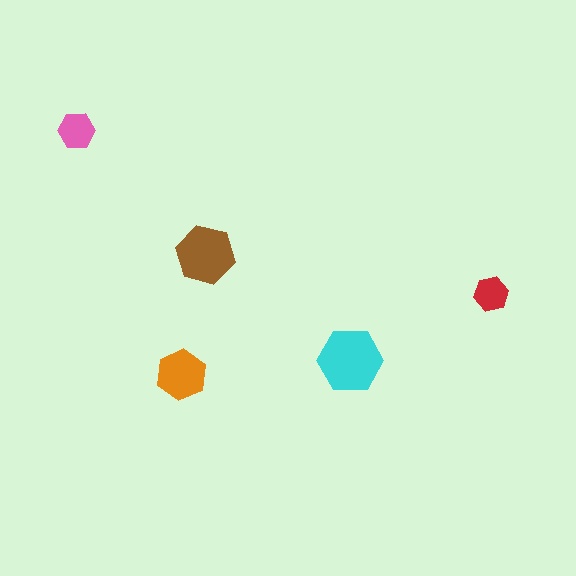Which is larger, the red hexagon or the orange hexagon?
The orange one.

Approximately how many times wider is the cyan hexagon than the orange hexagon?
About 1.5 times wider.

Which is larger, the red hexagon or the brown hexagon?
The brown one.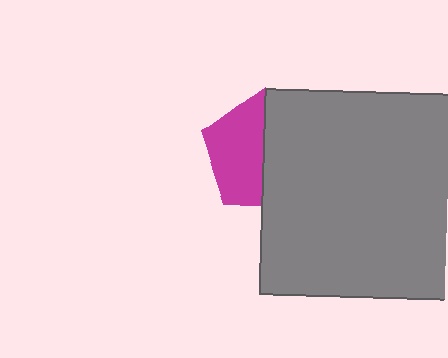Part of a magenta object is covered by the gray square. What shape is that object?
It is a pentagon.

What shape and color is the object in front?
The object in front is a gray square.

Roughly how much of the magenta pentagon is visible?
About half of it is visible (roughly 49%).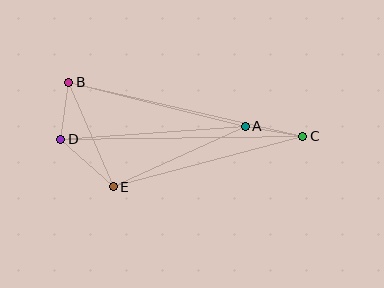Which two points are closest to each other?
Points B and D are closest to each other.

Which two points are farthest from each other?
Points C and D are farthest from each other.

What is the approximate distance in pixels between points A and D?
The distance between A and D is approximately 185 pixels.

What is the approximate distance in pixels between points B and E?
The distance between B and E is approximately 114 pixels.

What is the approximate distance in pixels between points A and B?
The distance between A and B is approximately 182 pixels.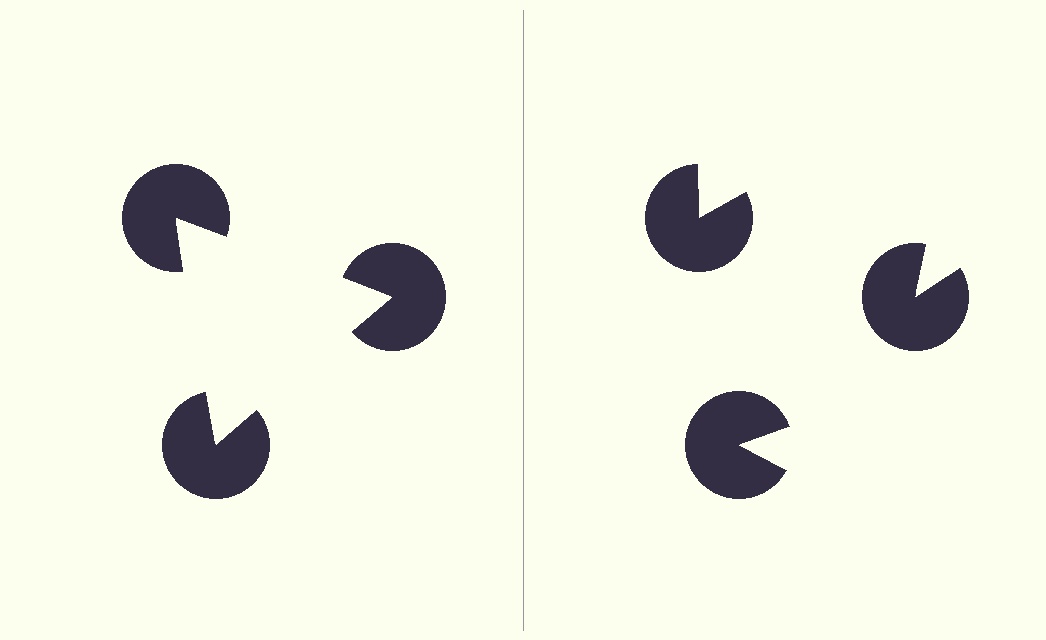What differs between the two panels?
The pac-man discs are positioned identically on both sides; only the wedge orientations differ. On the left they align to a triangle; on the right they are misaligned.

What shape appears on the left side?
An illusory triangle.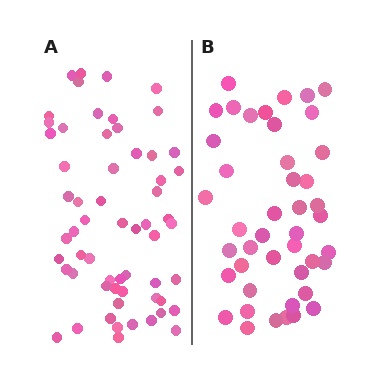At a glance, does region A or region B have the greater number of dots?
Region A (the left region) has more dots.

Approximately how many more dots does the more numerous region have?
Region A has approximately 15 more dots than region B.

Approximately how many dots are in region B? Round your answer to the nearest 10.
About 40 dots. (The exact count is 44, which rounds to 40.)